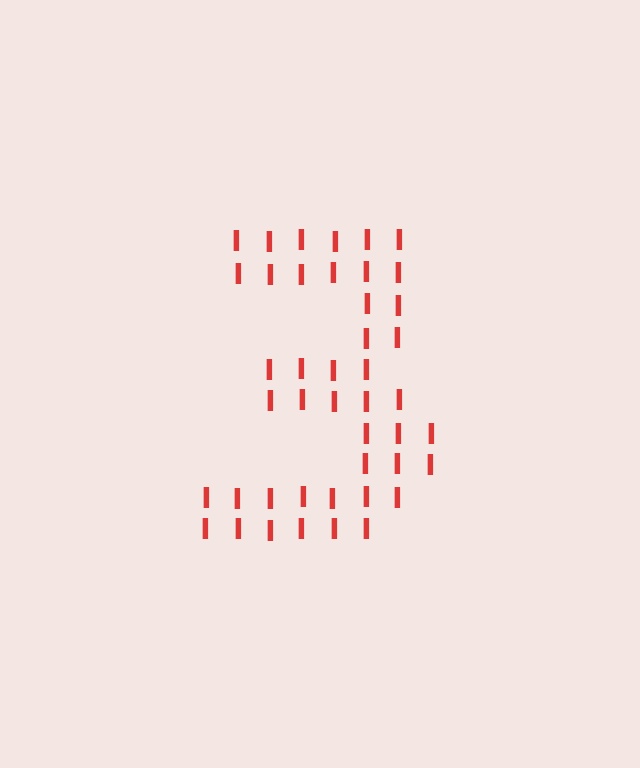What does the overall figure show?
The overall figure shows the digit 3.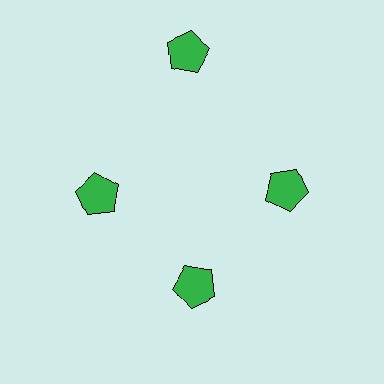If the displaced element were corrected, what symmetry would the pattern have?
It would have 4-fold rotational symmetry — the pattern would map onto itself every 90 degrees.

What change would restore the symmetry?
The symmetry would be restored by moving it inward, back onto the ring so that all 4 pentagons sit at equal angles and equal distance from the center.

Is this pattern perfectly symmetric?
No. The 4 green pentagons are arranged in a ring, but one element near the 12 o'clock position is pushed outward from the center, breaking the 4-fold rotational symmetry.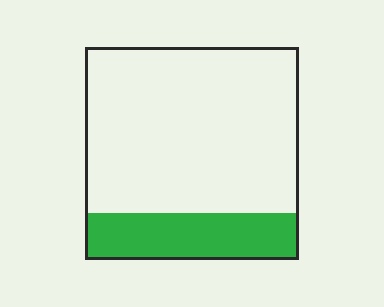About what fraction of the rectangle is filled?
About one fifth (1/5).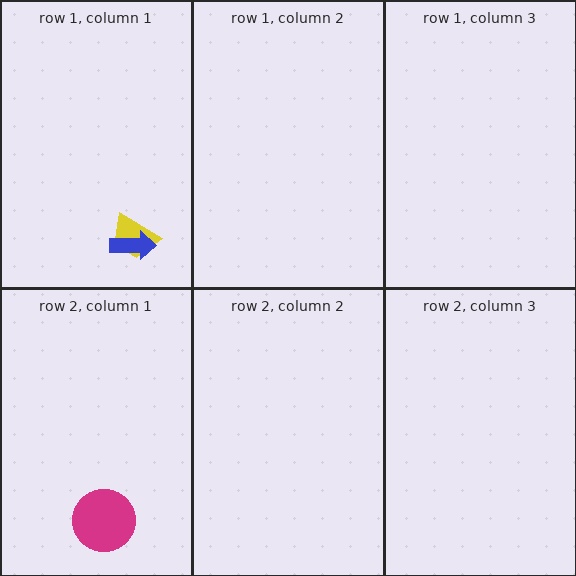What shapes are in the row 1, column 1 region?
The yellow trapezoid, the blue arrow.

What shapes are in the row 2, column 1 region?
The magenta circle.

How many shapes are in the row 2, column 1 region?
1.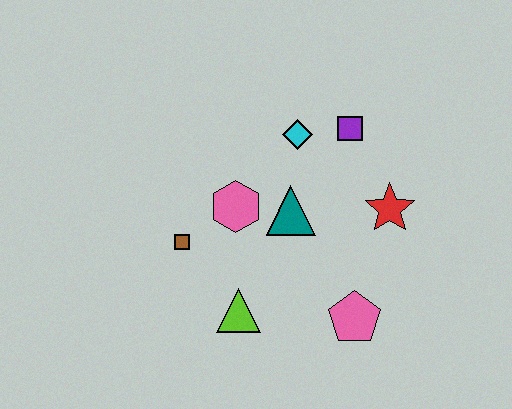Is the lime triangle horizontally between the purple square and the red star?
No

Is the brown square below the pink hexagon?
Yes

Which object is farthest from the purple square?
The lime triangle is farthest from the purple square.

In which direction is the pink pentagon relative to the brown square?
The pink pentagon is to the right of the brown square.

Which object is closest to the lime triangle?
The brown square is closest to the lime triangle.